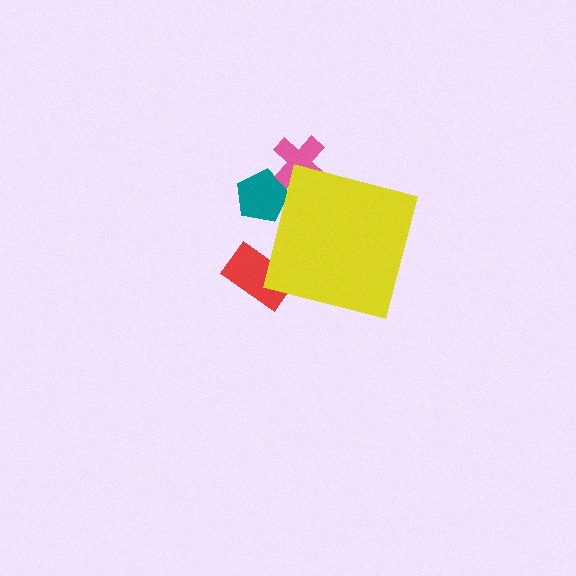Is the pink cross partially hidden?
Yes, the pink cross is partially hidden behind the yellow square.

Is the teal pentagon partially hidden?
Yes, the teal pentagon is partially hidden behind the yellow square.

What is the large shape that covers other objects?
A yellow square.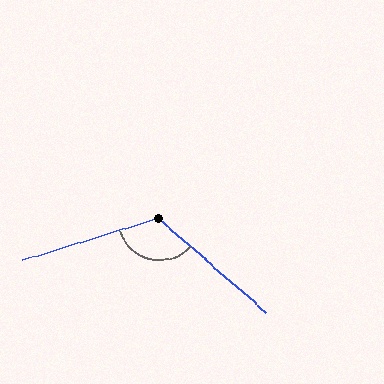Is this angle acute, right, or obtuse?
It is obtuse.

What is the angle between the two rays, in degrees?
Approximately 122 degrees.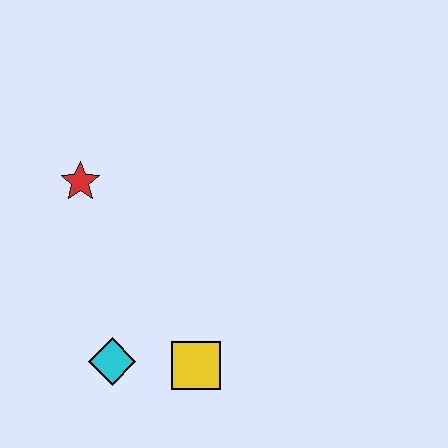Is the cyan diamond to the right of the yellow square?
No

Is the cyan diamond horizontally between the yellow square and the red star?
Yes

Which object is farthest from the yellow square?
The red star is farthest from the yellow square.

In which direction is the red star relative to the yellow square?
The red star is above the yellow square.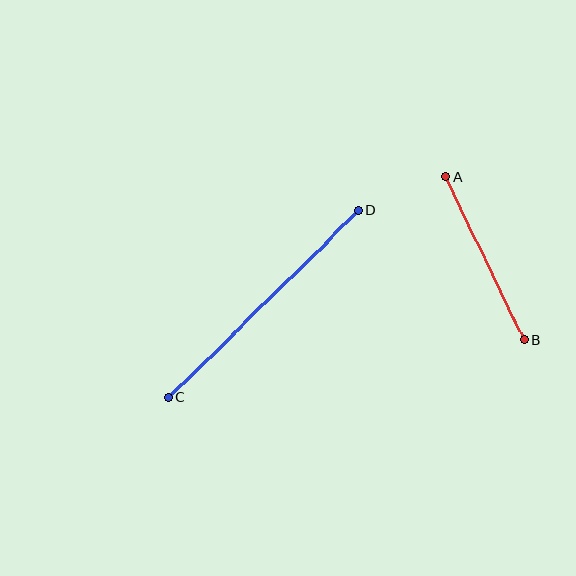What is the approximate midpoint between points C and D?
The midpoint is at approximately (263, 304) pixels.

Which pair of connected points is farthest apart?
Points C and D are farthest apart.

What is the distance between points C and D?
The distance is approximately 266 pixels.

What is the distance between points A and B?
The distance is approximately 181 pixels.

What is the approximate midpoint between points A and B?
The midpoint is at approximately (484, 258) pixels.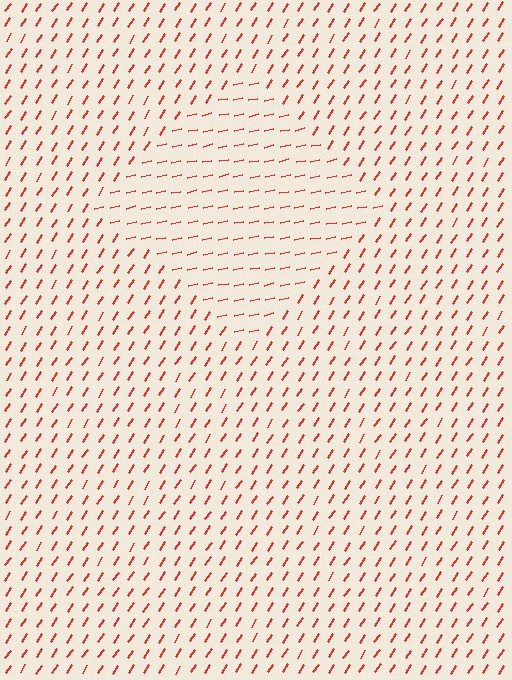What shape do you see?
I see a diamond.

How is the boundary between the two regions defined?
The boundary is defined purely by a change in line orientation (approximately 45 degrees difference). All lines are the same color and thickness.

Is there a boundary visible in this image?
Yes, there is a texture boundary formed by a change in line orientation.